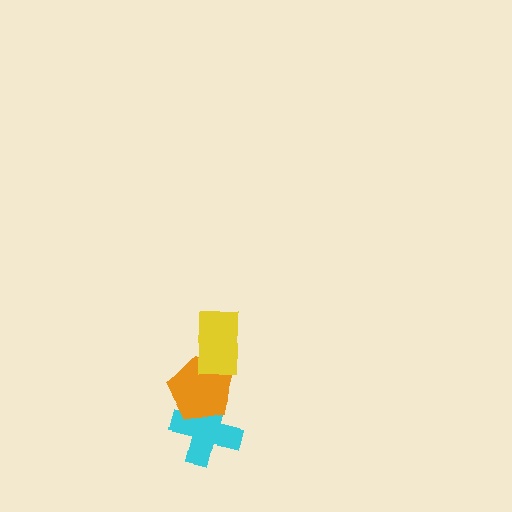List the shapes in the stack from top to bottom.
From top to bottom: the yellow rectangle, the orange pentagon, the cyan cross.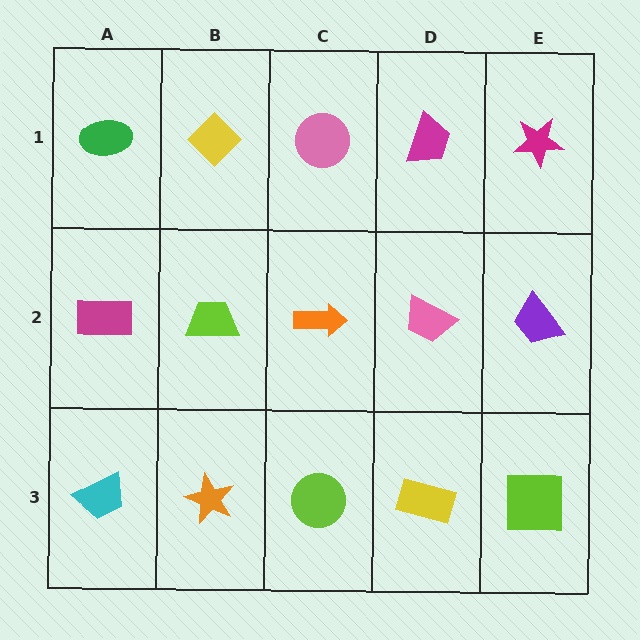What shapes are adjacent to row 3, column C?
An orange arrow (row 2, column C), an orange star (row 3, column B), a yellow rectangle (row 3, column D).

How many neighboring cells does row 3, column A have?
2.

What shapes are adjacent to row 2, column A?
A green ellipse (row 1, column A), a cyan trapezoid (row 3, column A), a lime trapezoid (row 2, column B).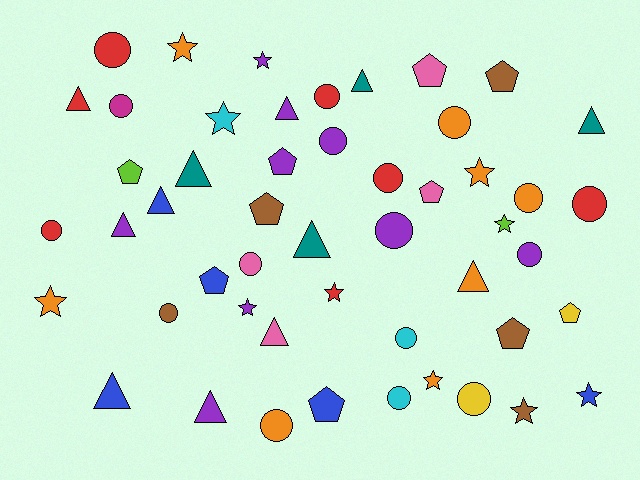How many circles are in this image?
There are 17 circles.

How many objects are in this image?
There are 50 objects.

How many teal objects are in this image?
There are 4 teal objects.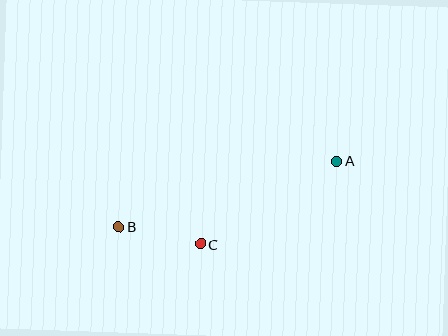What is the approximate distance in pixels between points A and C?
The distance between A and C is approximately 160 pixels.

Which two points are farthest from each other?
Points A and B are farthest from each other.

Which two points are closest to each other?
Points B and C are closest to each other.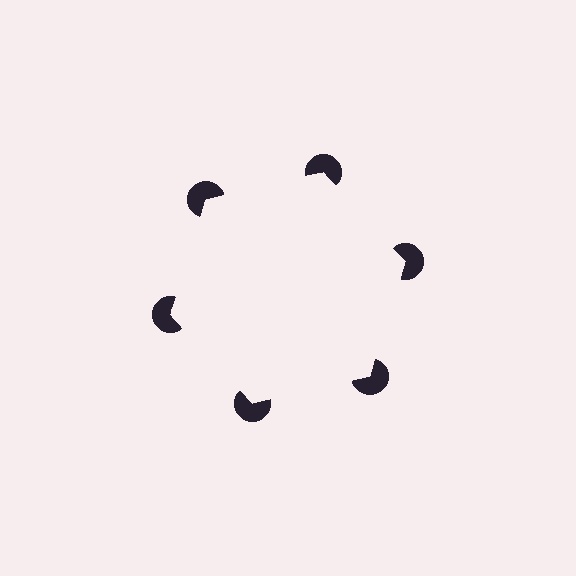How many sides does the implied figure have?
6 sides.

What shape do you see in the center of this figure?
An illusory hexagon — its edges are inferred from the aligned wedge cuts in the pac-man discs, not physically drawn.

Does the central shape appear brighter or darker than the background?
It typically appears slightly brighter than the background, even though no actual brightness change is drawn.